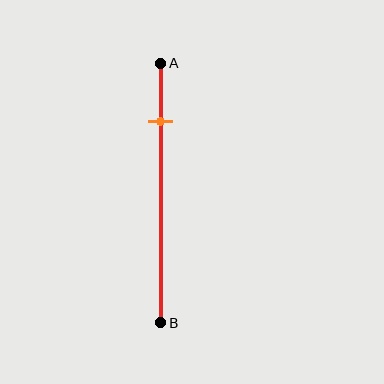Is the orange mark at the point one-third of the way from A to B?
No, the mark is at about 20% from A, not at the 33% one-third point.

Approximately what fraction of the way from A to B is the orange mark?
The orange mark is approximately 20% of the way from A to B.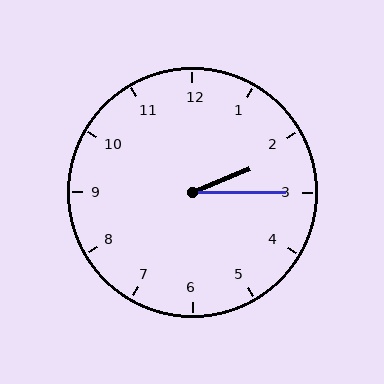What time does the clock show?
2:15.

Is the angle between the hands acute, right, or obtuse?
It is acute.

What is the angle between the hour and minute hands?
Approximately 22 degrees.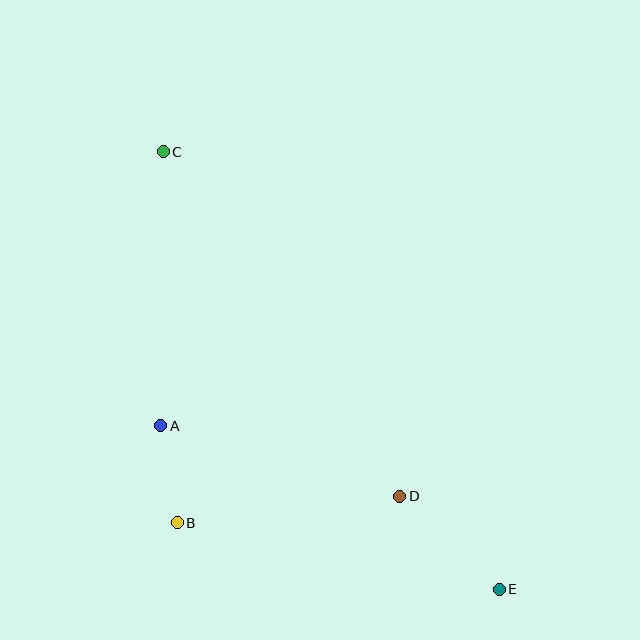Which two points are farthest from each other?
Points C and E are farthest from each other.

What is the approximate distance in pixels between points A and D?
The distance between A and D is approximately 249 pixels.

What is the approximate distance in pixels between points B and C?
The distance between B and C is approximately 371 pixels.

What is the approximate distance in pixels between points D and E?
The distance between D and E is approximately 136 pixels.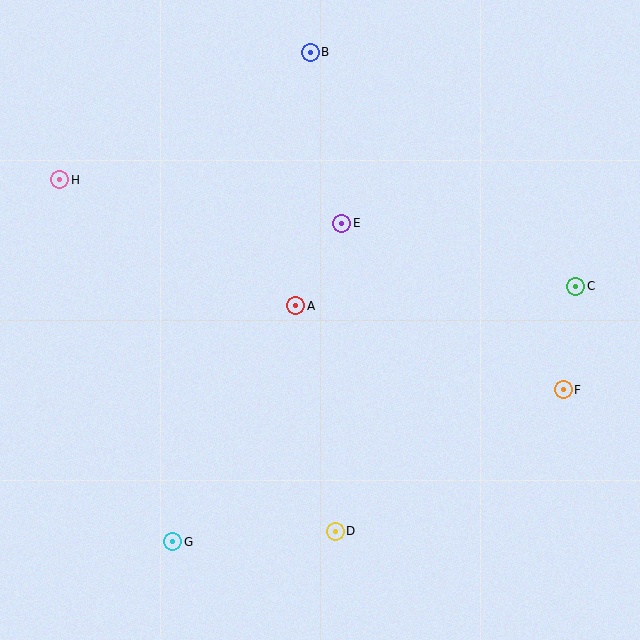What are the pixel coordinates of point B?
Point B is at (310, 52).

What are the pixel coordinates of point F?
Point F is at (563, 390).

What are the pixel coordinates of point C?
Point C is at (576, 286).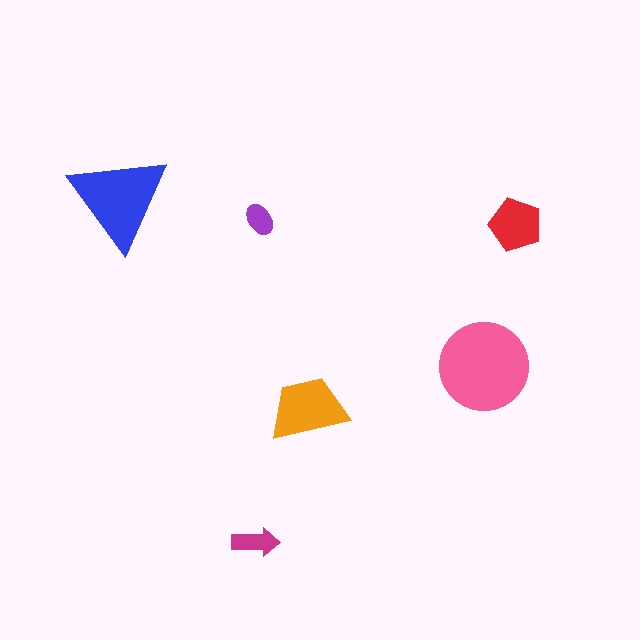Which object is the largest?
The pink circle.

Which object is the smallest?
The purple ellipse.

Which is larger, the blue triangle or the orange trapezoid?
The blue triangle.